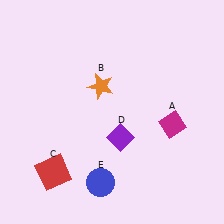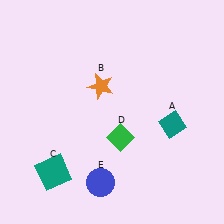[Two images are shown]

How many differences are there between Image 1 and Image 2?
There are 3 differences between the two images.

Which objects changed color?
A changed from magenta to teal. C changed from red to teal. D changed from purple to green.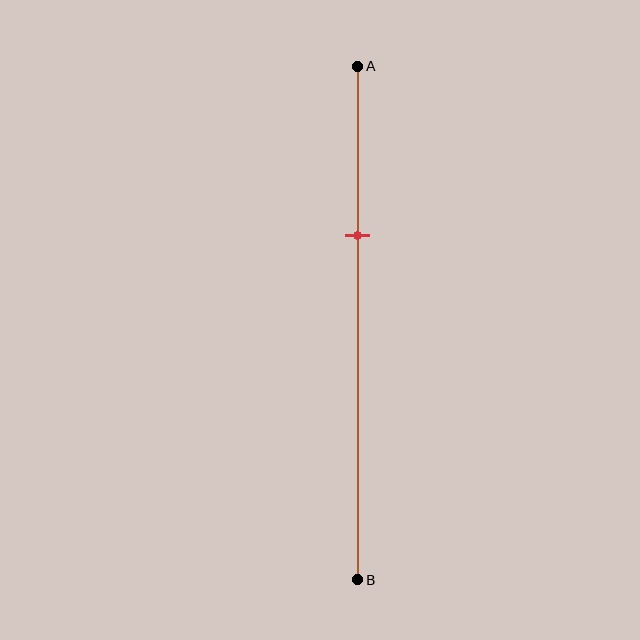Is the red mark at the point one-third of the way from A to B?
Yes, the mark is approximately at the one-third point.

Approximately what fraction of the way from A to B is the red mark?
The red mark is approximately 35% of the way from A to B.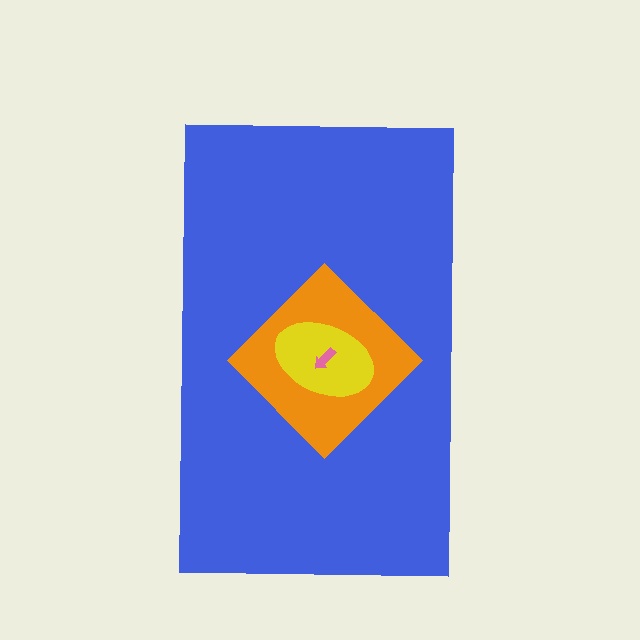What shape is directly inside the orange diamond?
The yellow ellipse.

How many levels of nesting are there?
4.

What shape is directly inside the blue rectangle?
The orange diamond.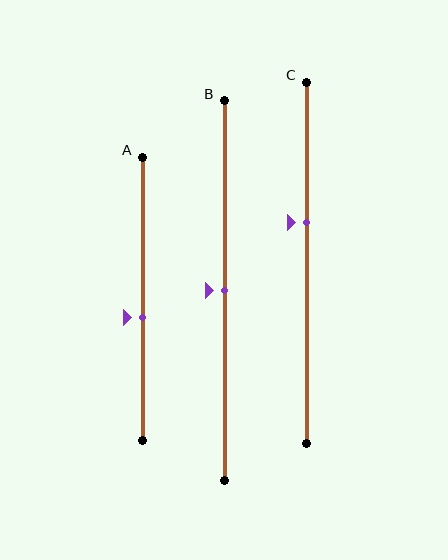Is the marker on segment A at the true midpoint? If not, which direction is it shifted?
No, the marker on segment A is shifted downward by about 7% of the segment length.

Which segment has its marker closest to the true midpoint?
Segment B has its marker closest to the true midpoint.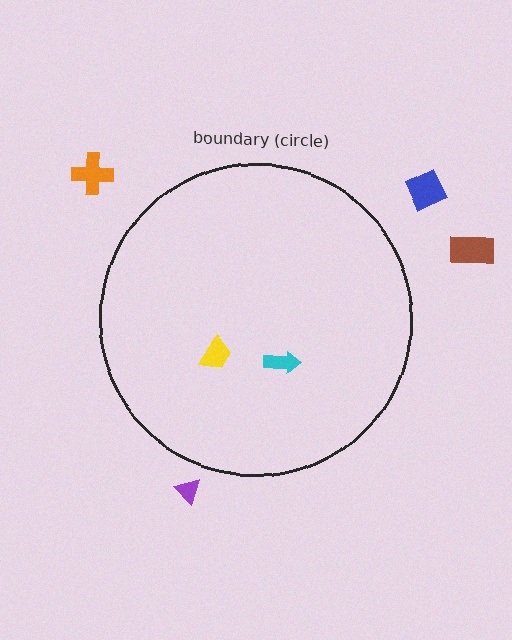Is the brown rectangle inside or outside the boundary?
Outside.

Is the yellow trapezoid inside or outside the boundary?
Inside.